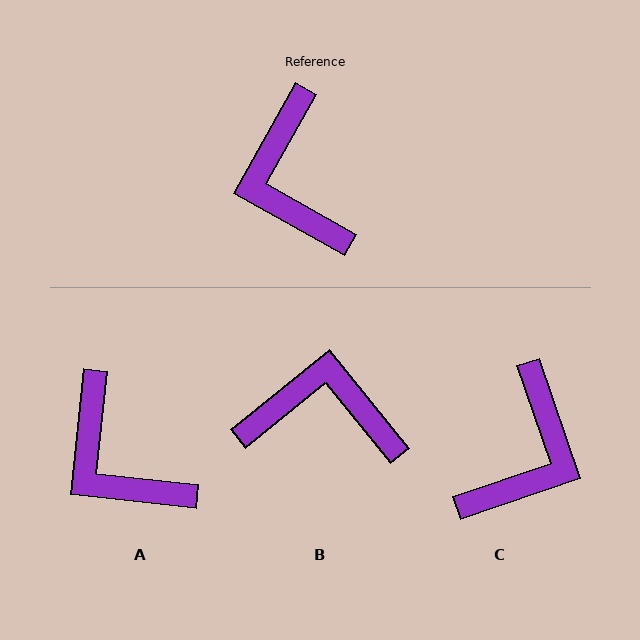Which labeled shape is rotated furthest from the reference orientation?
C, about 138 degrees away.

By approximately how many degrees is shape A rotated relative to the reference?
Approximately 23 degrees counter-clockwise.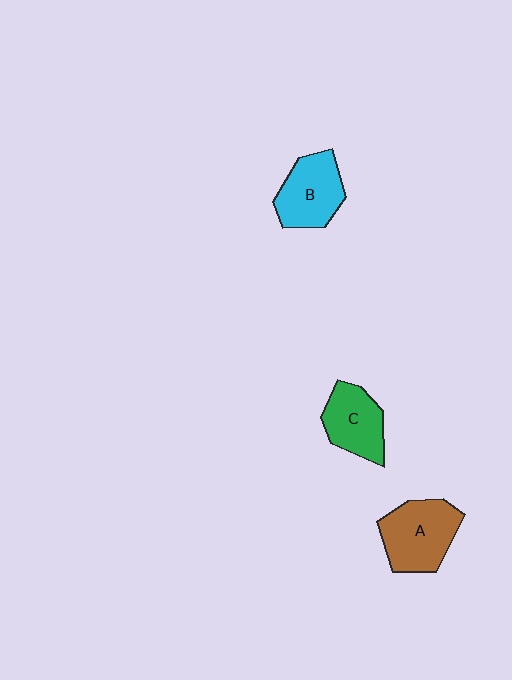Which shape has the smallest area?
Shape C (green).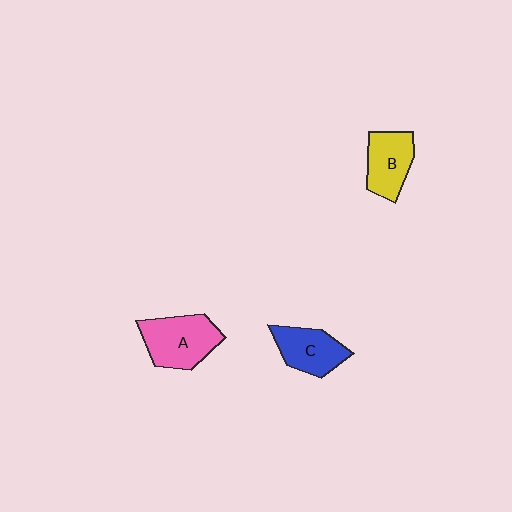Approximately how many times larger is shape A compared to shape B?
Approximately 1.3 times.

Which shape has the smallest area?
Shape B (yellow).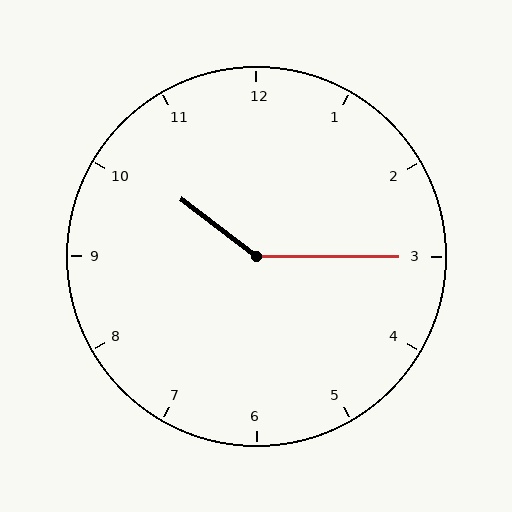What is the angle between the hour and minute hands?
Approximately 142 degrees.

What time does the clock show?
10:15.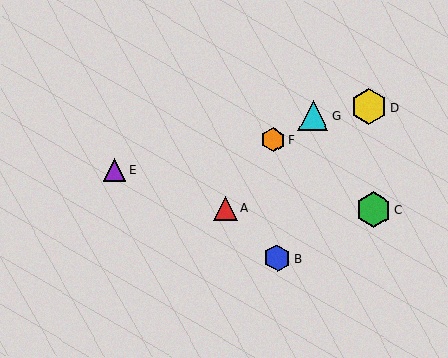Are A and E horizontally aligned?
No, A is at y≈208 and E is at y≈170.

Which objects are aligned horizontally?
Objects A, C are aligned horizontally.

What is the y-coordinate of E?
Object E is at y≈170.